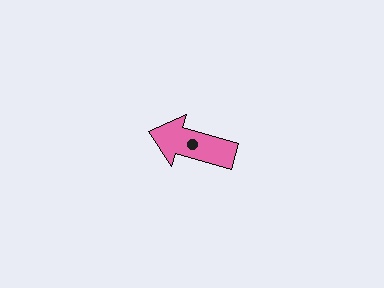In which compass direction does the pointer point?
West.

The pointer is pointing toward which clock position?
Roughly 10 o'clock.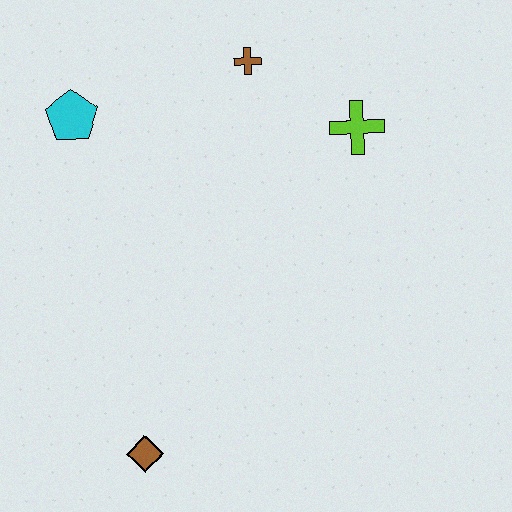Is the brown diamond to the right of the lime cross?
No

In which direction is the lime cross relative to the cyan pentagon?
The lime cross is to the right of the cyan pentagon.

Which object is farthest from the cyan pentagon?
The brown diamond is farthest from the cyan pentagon.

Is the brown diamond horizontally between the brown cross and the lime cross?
No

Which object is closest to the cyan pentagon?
The brown cross is closest to the cyan pentagon.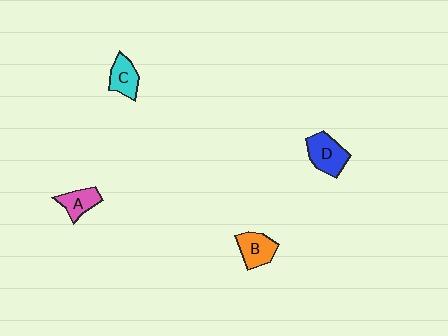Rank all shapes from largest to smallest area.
From largest to smallest: D (blue), B (orange), C (cyan), A (pink).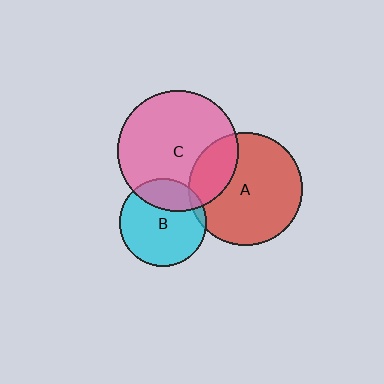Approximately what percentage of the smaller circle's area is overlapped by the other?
Approximately 25%.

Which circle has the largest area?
Circle C (pink).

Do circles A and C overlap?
Yes.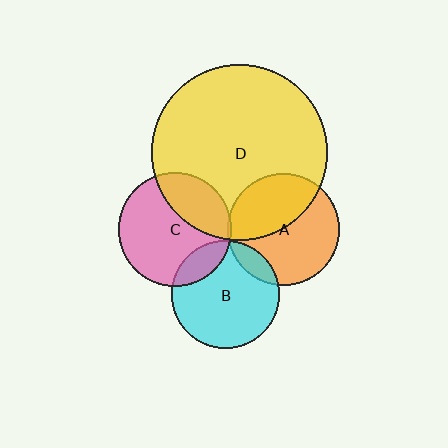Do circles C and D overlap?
Yes.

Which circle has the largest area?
Circle D (yellow).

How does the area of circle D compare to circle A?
Approximately 2.5 times.